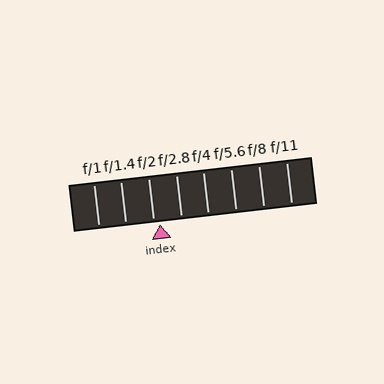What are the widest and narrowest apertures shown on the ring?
The widest aperture shown is f/1 and the narrowest is f/11.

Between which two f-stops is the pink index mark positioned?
The index mark is between f/2 and f/2.8.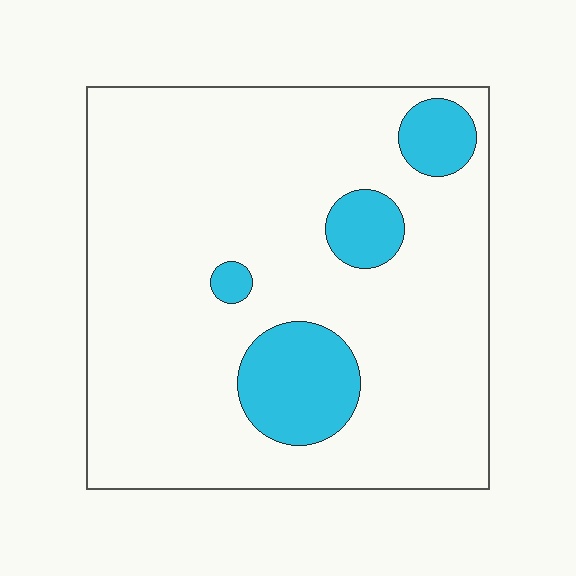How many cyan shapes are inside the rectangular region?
4.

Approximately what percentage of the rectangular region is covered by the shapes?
Approximately 15%.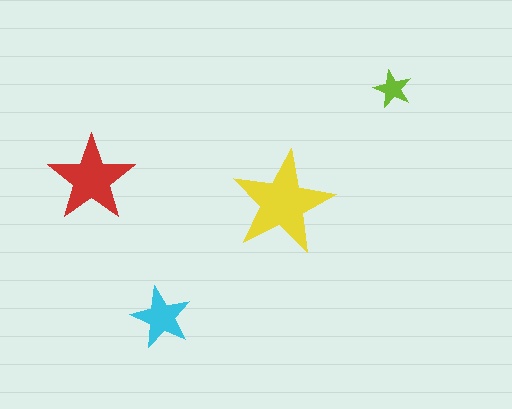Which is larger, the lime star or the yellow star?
The yellow one.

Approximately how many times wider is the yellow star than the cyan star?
About 1.5 times wider.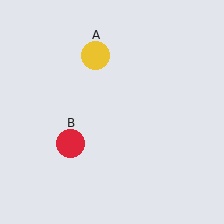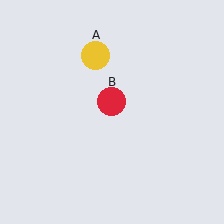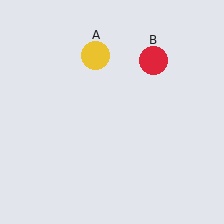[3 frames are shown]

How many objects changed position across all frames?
1 object changed position: red circle (object B).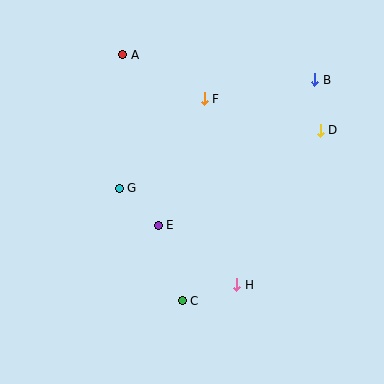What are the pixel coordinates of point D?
Point D is at (320, 130).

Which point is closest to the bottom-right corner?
Point H is closest to the bottom-right corner.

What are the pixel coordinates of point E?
Point E is at (158, 225).